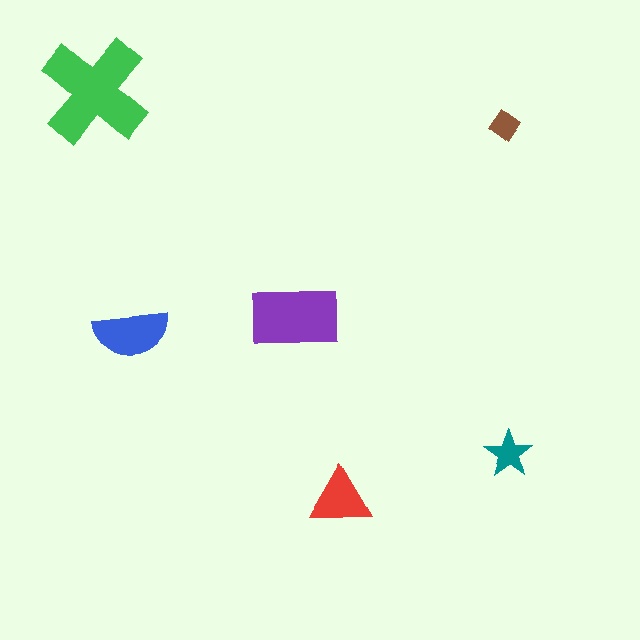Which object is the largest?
The green cross.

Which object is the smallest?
The brown diamond.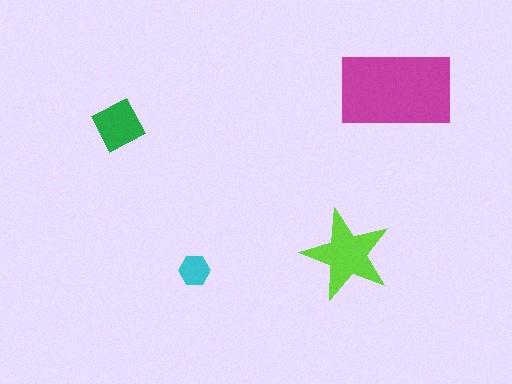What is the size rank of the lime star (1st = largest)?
2nd.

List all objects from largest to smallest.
The magenta rectangle, the lime star, the green square, the cyan hexagon.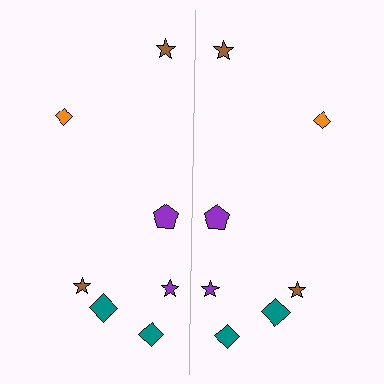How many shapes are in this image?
There are 14 shapes in this image.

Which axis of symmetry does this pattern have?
The pattern has a vertical axis of symmetry running through the center of the image.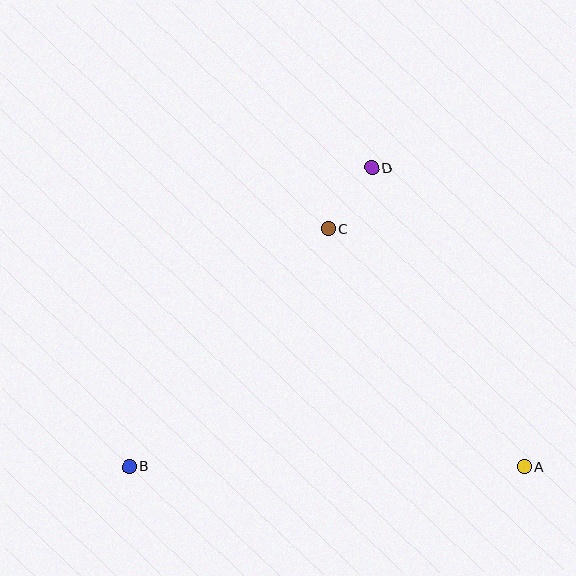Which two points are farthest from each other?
Points A and B are farthest from each other.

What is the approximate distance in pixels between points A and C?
The distance between A and C is approximately 308 pixels.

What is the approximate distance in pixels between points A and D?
The distance between A and D is approximately 335 pixels.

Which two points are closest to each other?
Points C and D are closest to each other.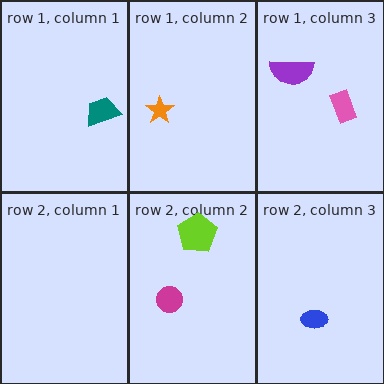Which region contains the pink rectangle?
The row 1, column 3 region.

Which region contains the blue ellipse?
The row 2, column 3 region.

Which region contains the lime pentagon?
The row 2, column 2 region.